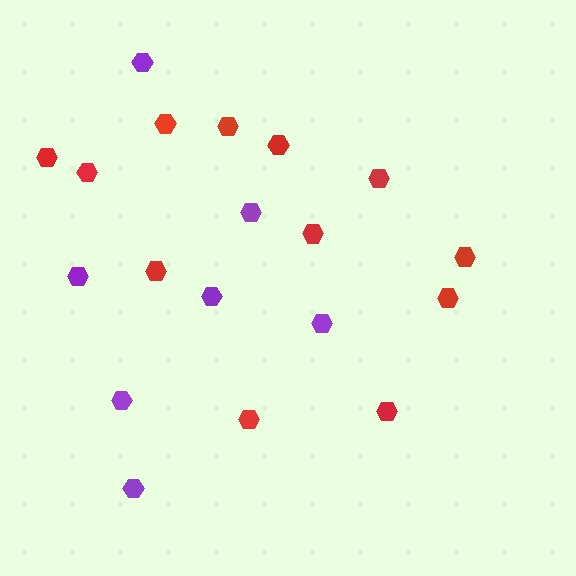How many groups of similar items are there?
There are 2 groups: one group of red hexagons (12) and one group of purple hexagons (7).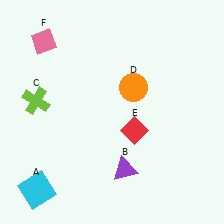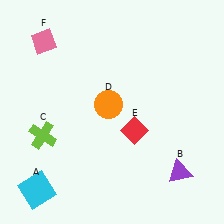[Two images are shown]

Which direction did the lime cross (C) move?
The lime cross (C) moved down.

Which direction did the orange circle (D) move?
The orange circle (D) moved left.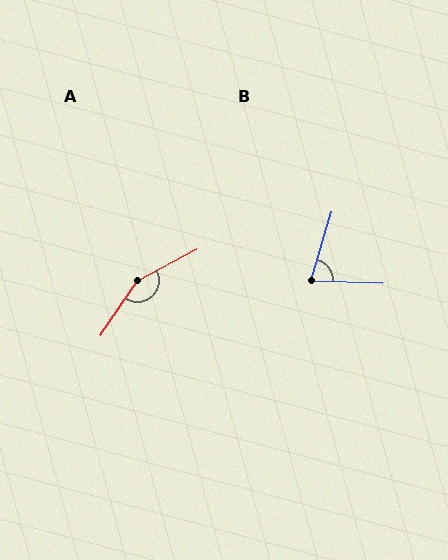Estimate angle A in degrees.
Approximately 152 degrees.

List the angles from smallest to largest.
B (75°), A (152°).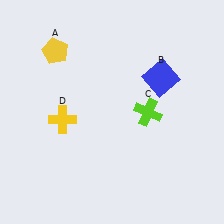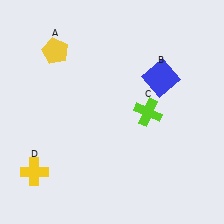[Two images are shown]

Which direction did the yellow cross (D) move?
The yellow cross (D) moved down.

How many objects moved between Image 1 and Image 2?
1 object moved between the two images.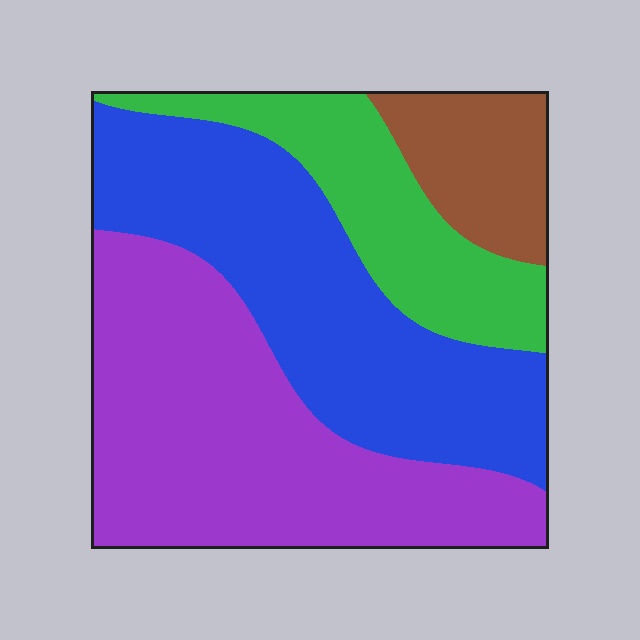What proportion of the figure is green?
Green takes up about one sixth (1/6) of the figure.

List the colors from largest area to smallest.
From largest to smallest: purple, blue, green, brown.